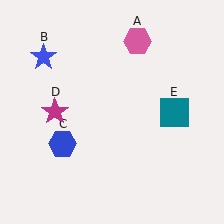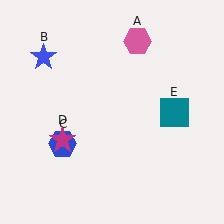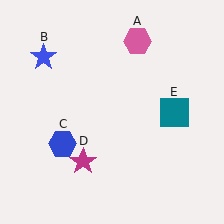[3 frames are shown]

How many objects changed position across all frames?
1 object changed position: magenta star (object D).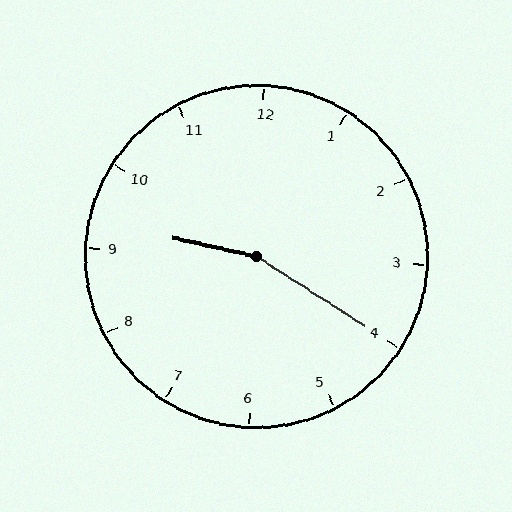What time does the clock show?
9:20.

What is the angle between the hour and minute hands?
Approximately 160 degrees.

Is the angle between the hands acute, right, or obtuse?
It is obtuse.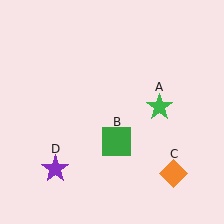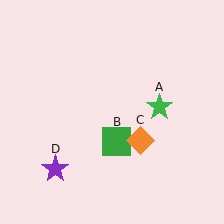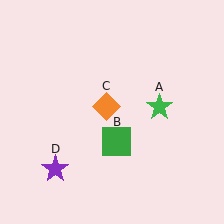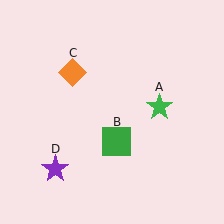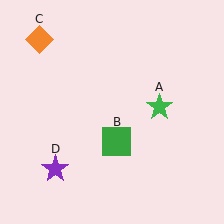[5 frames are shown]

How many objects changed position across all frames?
1 object changed position: orange diamond (object C).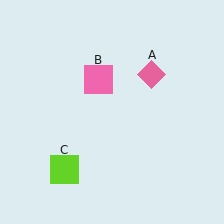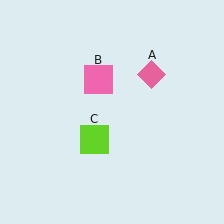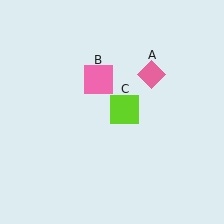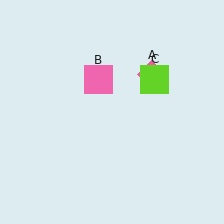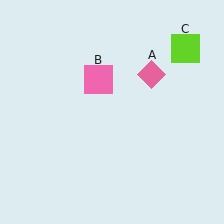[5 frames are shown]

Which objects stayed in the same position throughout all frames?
Pink diamond (object A) and pink square (object B) remained stationary.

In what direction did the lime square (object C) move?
The lime square (object C) moved up and to the right.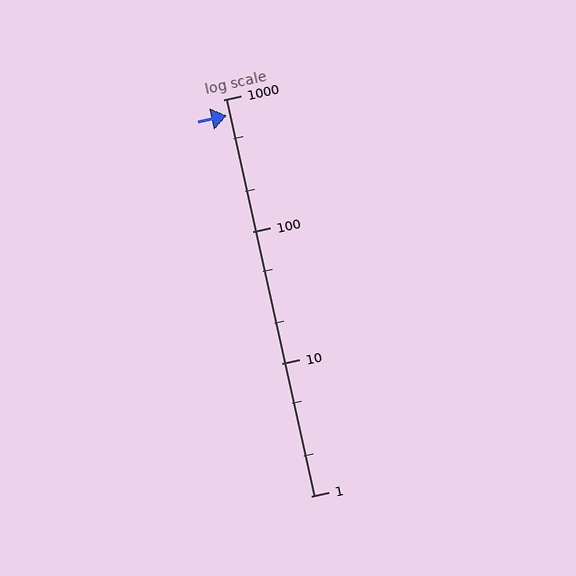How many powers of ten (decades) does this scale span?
The scale spans 3 decades, from 1 to 1000.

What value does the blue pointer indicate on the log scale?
The pointer indicates approximately 760.